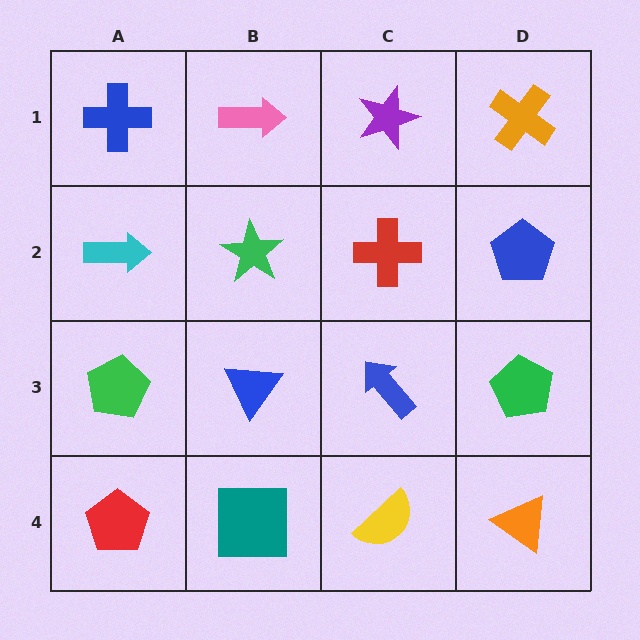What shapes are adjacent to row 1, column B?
A green star (row 2, column B), a blue cross (row 1, column A), a purple star (row 1, column C).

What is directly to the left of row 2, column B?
A cyan arrow.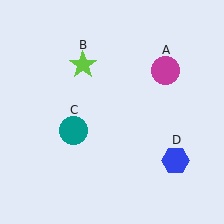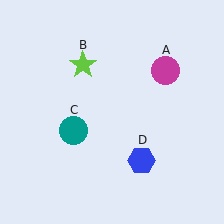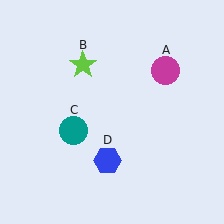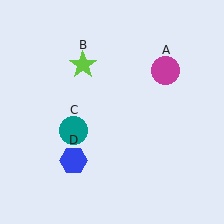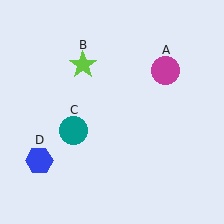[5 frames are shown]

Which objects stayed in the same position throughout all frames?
Magenta circle (object A) and lime star (object B) and teal circle (object C) remained stationary.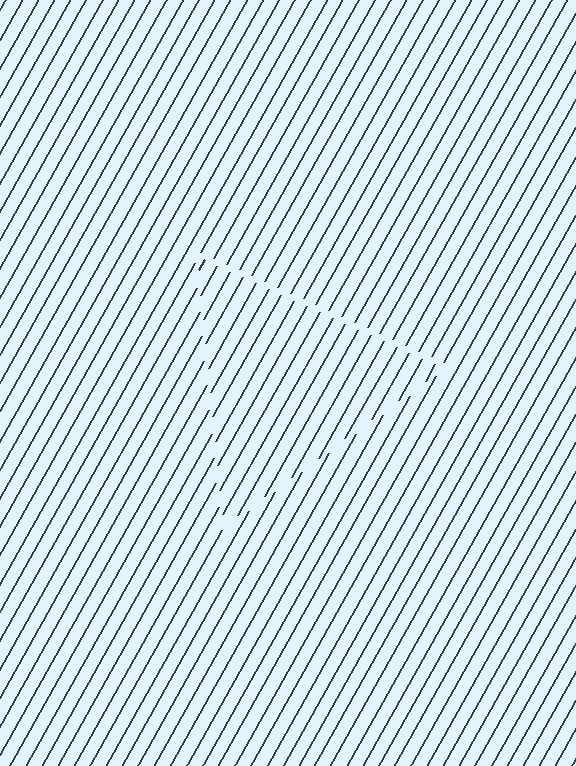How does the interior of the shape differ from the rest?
The interior of the shape contains the same grating, shifted by half a period — the contour is defined by the phase discontinuity where line-ends from the inner and outer gratings abut.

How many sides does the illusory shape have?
3 sides — the line-ends trace a triangle.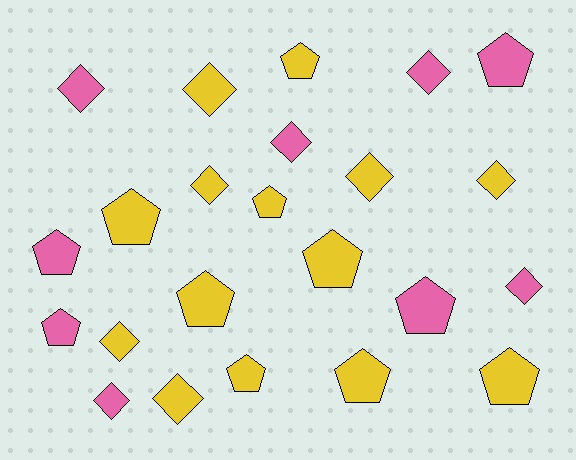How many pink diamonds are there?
There are 5 pink diamonds.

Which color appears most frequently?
Yellow, with 14 objects.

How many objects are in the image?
There are 23 objects.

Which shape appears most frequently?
Pentagon, with 12 objects.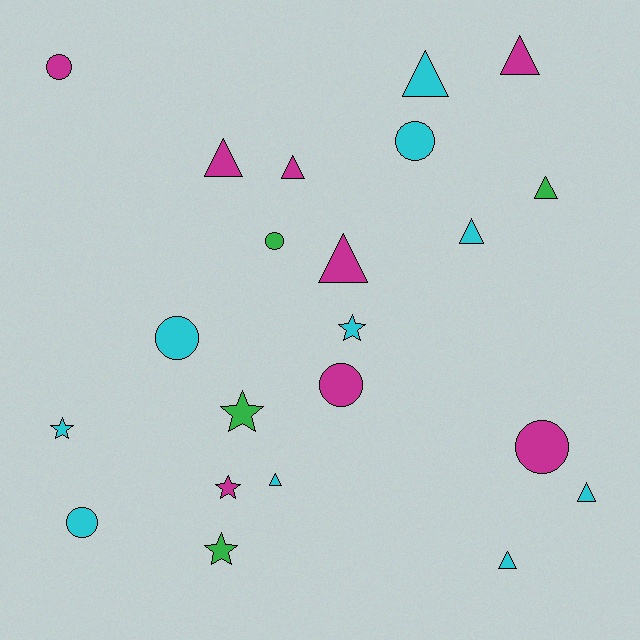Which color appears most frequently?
Cyan, with 10 objects.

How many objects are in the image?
There are 22 objects.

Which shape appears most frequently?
Triangle, with 10 objects.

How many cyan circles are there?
There are 3 cyan circles.